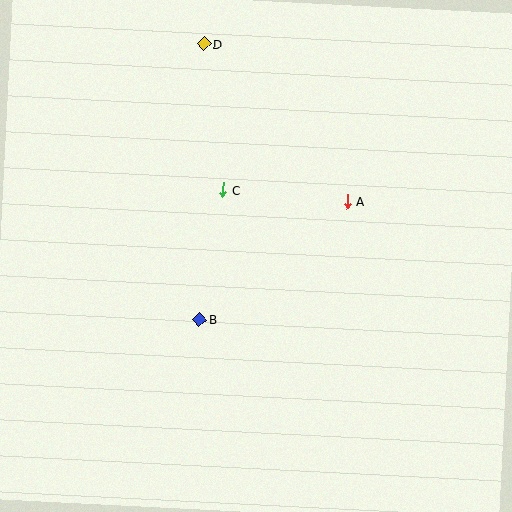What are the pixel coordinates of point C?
Point C is at (223, 190).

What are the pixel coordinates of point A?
Point A is at (347, 201).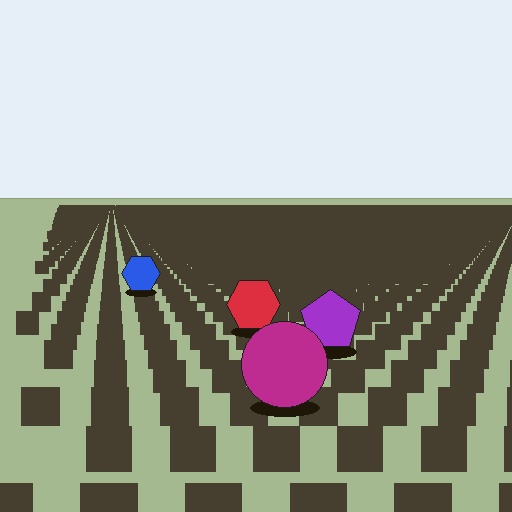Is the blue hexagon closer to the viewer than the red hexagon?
No. The red hexagon is closer — you can tell from the texture gradient: the ground texture is coarser near it.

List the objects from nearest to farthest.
From nearest to farthest: the magenta circle, the purple pentagon, the red hexagon, the blue hexagon.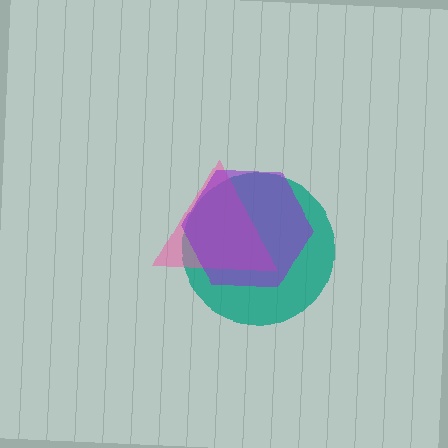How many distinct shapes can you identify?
There are 3 distinct shapes: a teal circle, a pink triangle, a purple hexagon.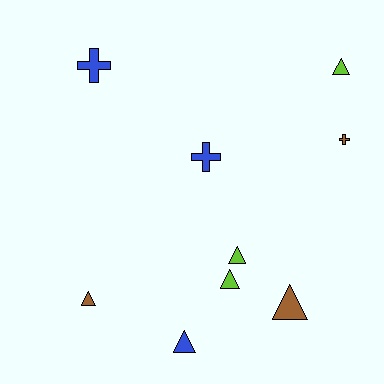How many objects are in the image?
There are 9 objects.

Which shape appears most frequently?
Triangle, with 6 objects.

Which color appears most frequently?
Brown, with 3 objects.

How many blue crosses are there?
There are 2 blue crosses.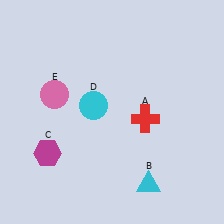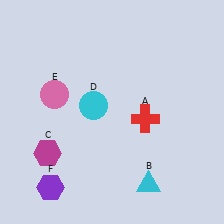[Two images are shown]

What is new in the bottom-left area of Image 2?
A purple hexagon (F) was added in the bottom-left area of Image 2.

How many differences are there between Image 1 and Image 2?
There is 1 difference between the two images.